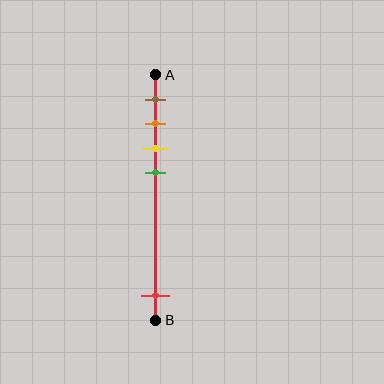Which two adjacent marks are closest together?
The orange and yellow marks are the closest adjacent pair.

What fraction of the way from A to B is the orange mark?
The orange mark is approximately 20% (0.2) of the way from A to B.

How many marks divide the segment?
There are 5 marks dividing the segment.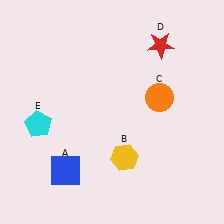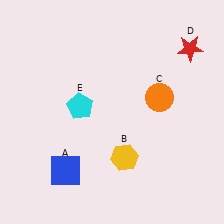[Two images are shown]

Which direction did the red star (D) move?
The red star (D) moved right.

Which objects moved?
The objects that moved are: the red star (D), the cyan pentagon (E).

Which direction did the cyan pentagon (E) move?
The cyan pentagon (E) moved right.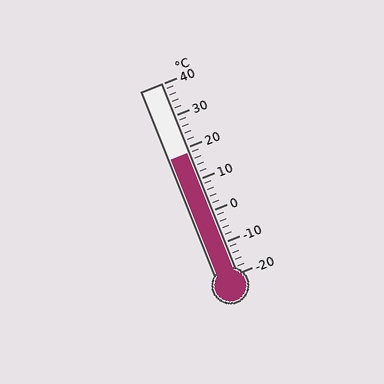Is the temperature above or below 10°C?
The temperature is above 10°C.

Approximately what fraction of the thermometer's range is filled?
The thermometer is filled to approximately 65% of its range.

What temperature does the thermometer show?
The thermometer shows approximately 18°C.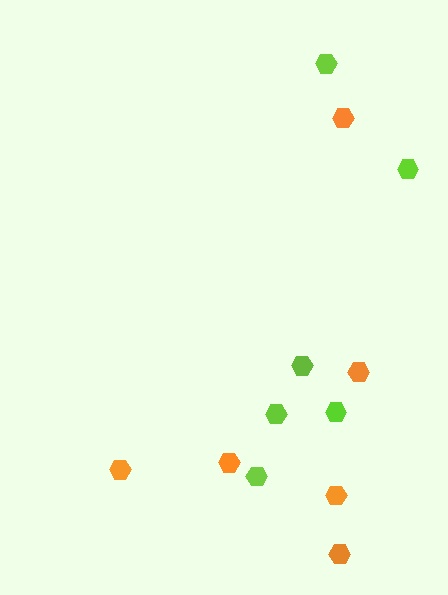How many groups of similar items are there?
There are 2 groups: one group of lime hexagons (6) and one group of orange hexagons (6).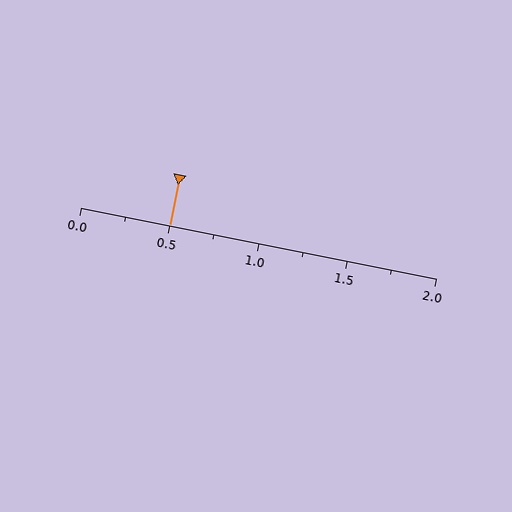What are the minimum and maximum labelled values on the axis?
The axis runs from 0.0 to 2.0.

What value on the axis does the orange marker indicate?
The marker indicates approximately 0.5.